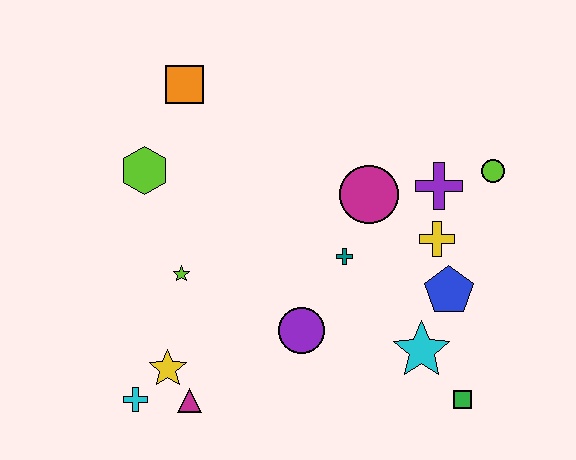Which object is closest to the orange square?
The lime hexagon is closest to the orange square.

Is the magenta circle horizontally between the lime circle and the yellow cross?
No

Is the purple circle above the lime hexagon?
No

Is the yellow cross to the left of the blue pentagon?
Yes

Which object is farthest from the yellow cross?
The cyan cross is farthest from the yellow cross.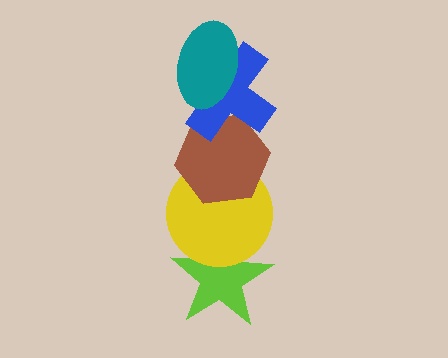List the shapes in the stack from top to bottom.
From top to bottom: the teal ellipse, the blue cross, the brown hexagon, the yellow circle, the lime star.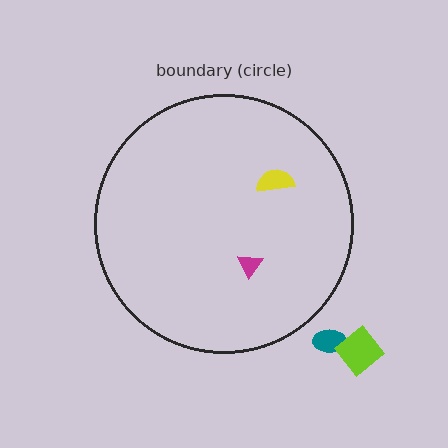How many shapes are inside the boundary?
2 inside, 2 outside.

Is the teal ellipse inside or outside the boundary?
Outside.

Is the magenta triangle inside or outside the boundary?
Inside.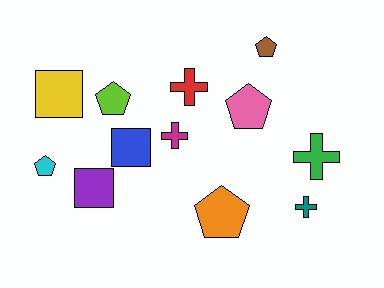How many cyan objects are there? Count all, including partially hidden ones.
There is 1 cyan object.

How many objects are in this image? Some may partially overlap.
There are 12 objects.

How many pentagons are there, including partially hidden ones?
There are 5 pentagons.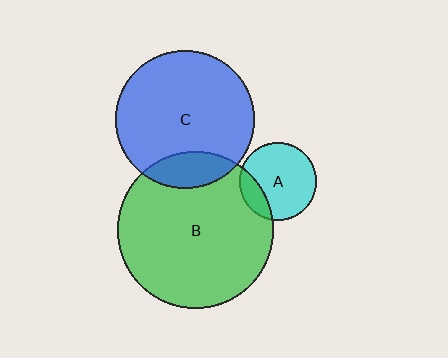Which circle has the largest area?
Circle B (green).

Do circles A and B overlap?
Yes.